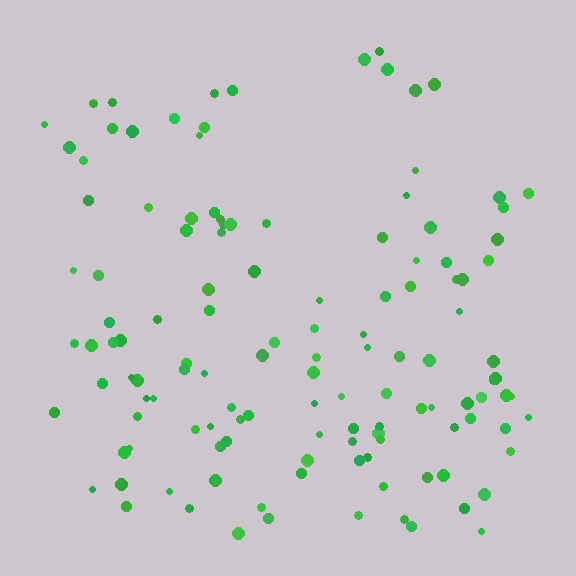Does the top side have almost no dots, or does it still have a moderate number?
Still a moderate number, just noticeably fewer than the bottom.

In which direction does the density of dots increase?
From top to bottom, with the bottom side densest.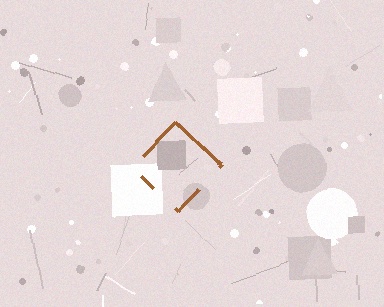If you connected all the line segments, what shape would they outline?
They would outline a diamond.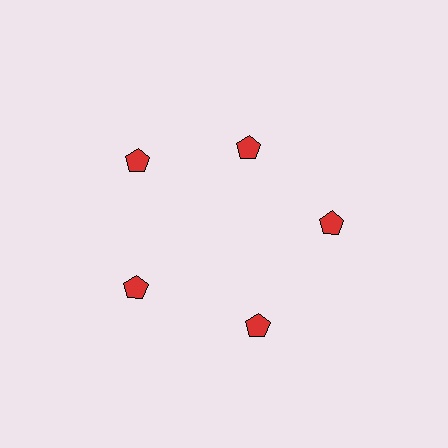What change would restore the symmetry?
The symmetry would be restored by moving it outward, back onto the ring so that all 5 pentagons sit at equal angles and equal distance from the center.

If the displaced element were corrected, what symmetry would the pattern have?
It would have 5-fold rotational symmetry — the pattern would map onto itself every 72 degrees.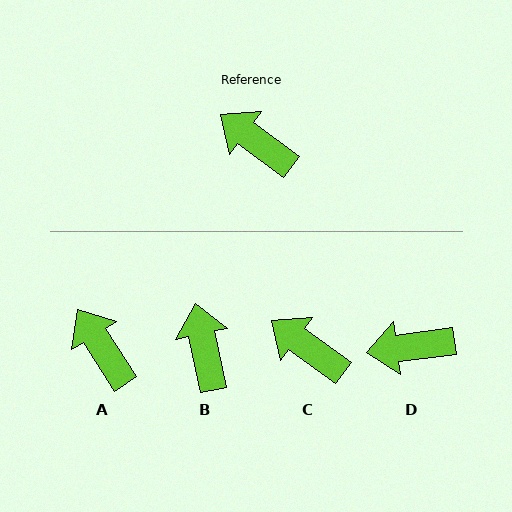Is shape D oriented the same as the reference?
No, it is off by about 44 degrees.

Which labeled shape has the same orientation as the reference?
C.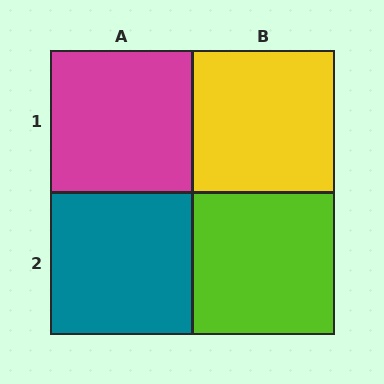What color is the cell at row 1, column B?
Yellow.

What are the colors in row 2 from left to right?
Teal, lime.